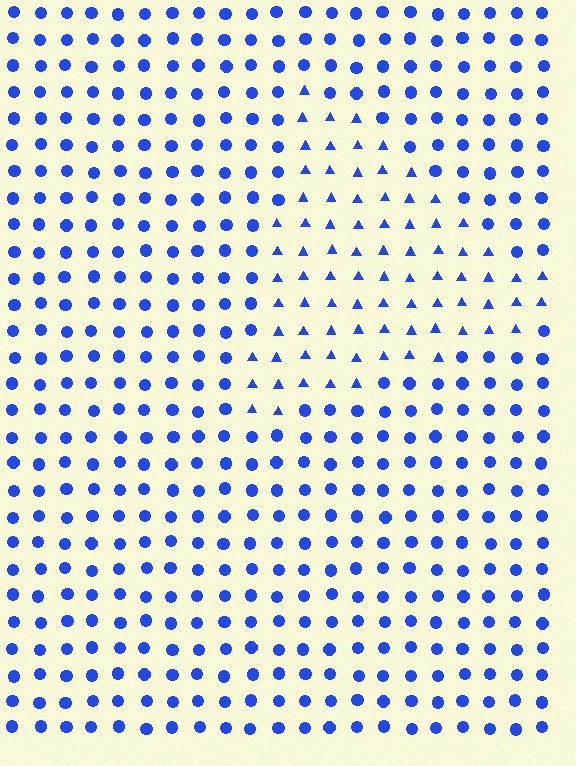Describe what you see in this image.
The image is filled with small blue elements arranged in a uniform grid. A triangle-shaped region contains triangles, while the surrounding area contains circles. The boundary is defined purely by the change in element shape.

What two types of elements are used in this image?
The image uses triangles inside the triangle region and circles outside it.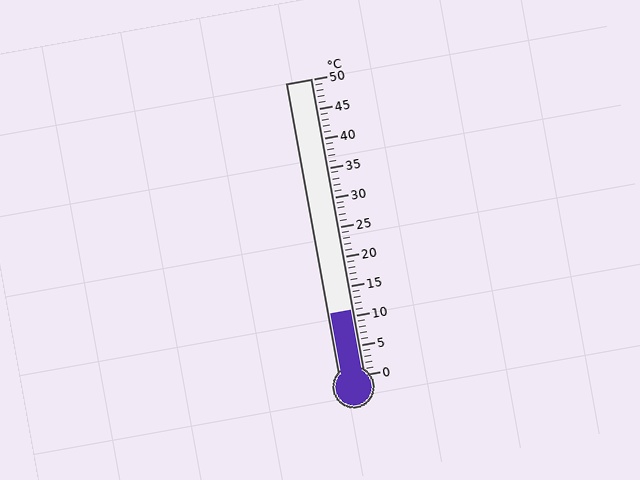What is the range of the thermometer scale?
The thermometer scale ranges from 0°C to 50°C.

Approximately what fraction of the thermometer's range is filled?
The thermometer is filled to approximately 20% of its range.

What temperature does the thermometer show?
The thermometer shows approximately 11°C.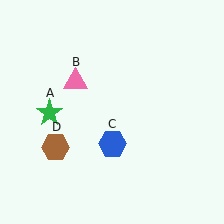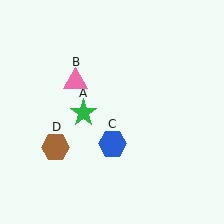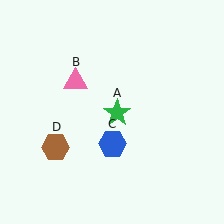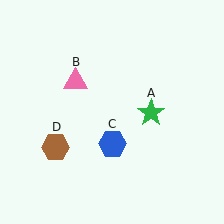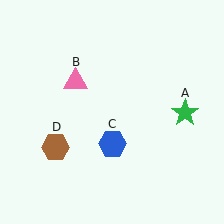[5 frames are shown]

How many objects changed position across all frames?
1 object changed position: green star (object A).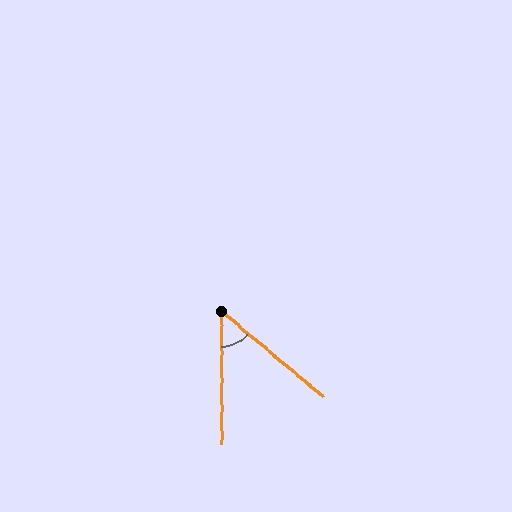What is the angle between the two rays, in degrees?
Approximately 50 degrees.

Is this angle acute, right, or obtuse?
It is acute.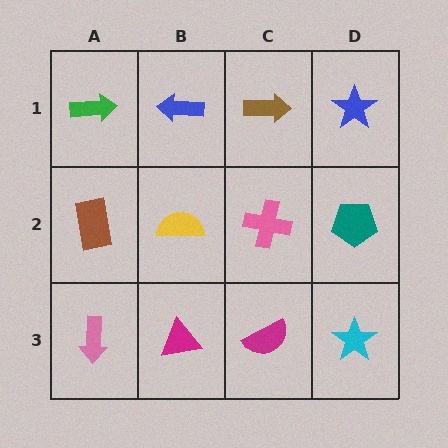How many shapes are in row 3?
4 shapes.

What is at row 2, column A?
A brown rectangle.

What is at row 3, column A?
A pink arrow.